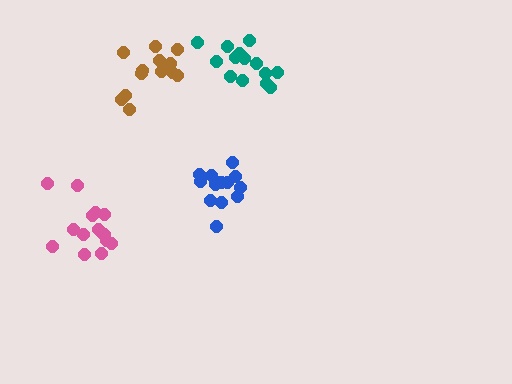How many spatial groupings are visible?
There are 4 spatial groupings.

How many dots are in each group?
Group 1: 14 dots, Group 2: 14 dots, Group 3: 14 dots, Group 4: 13 dots (55 total).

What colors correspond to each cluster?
The clusters are colored: teal, pink, blue, brown.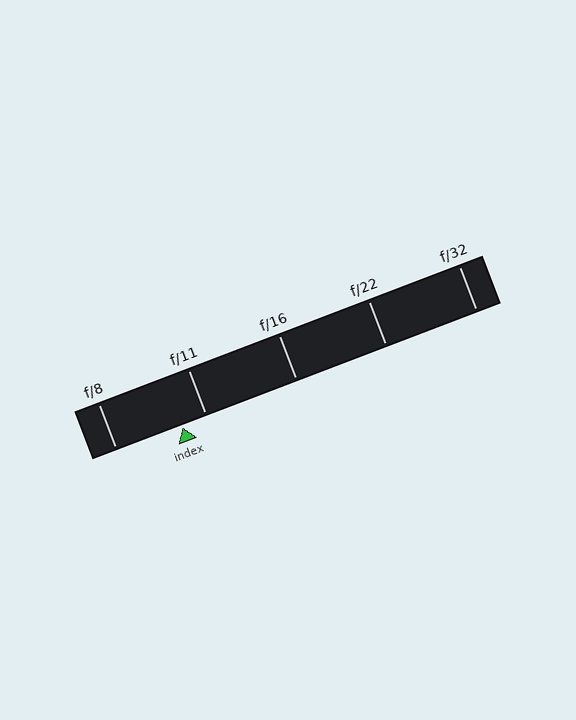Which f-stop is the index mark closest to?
The index mark is closest to f/11.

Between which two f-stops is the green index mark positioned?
The index mark is between f/8 and f/11.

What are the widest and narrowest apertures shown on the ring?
The widest aperture shown is f/8 and the narrowest is f/32.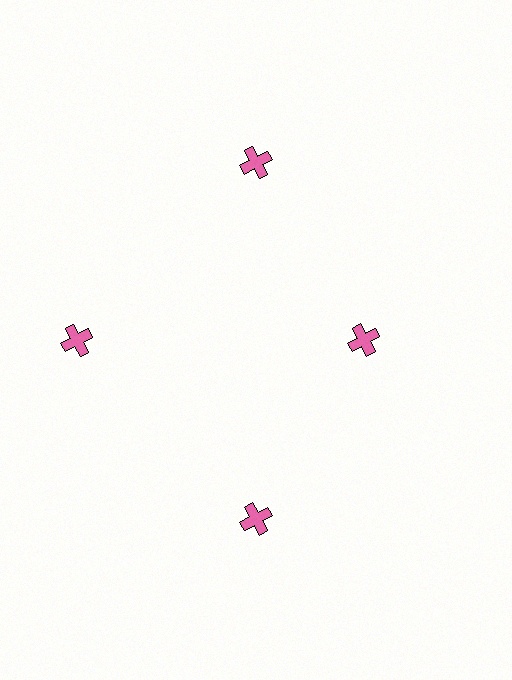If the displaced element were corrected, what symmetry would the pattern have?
It would have 4-fold rotational symmetry — the pattern would map onto itself every 90 degrees.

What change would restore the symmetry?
The symmetry would be restored by moving it outward, back onto the ring so that all 4 crosses sit at equal angles and equal distance from the center.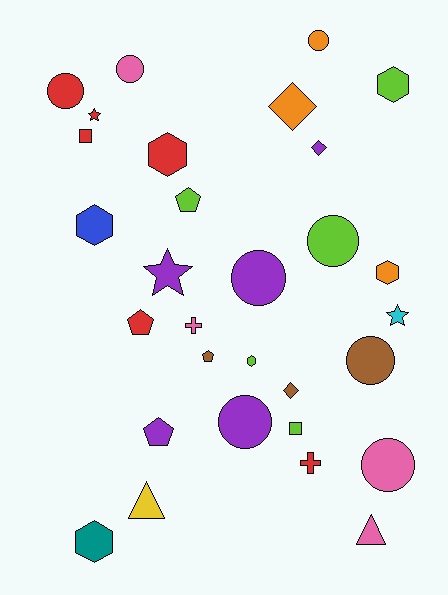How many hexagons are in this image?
There are 6 hexagons.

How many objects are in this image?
There are 30 objects.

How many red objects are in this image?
There are 6 red objects.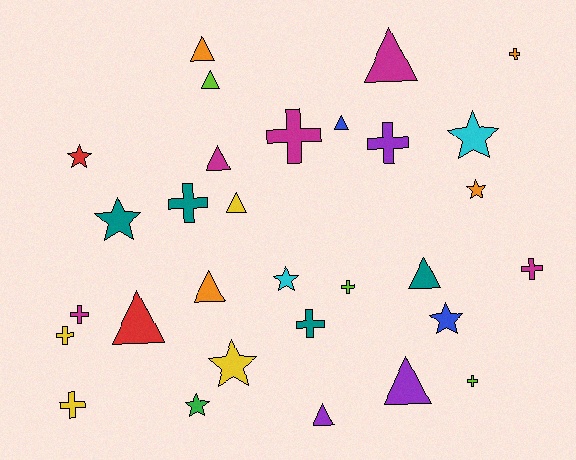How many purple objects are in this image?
There are 3 purple objects.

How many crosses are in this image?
There are 11 crosses.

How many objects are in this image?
There are 30 objects.